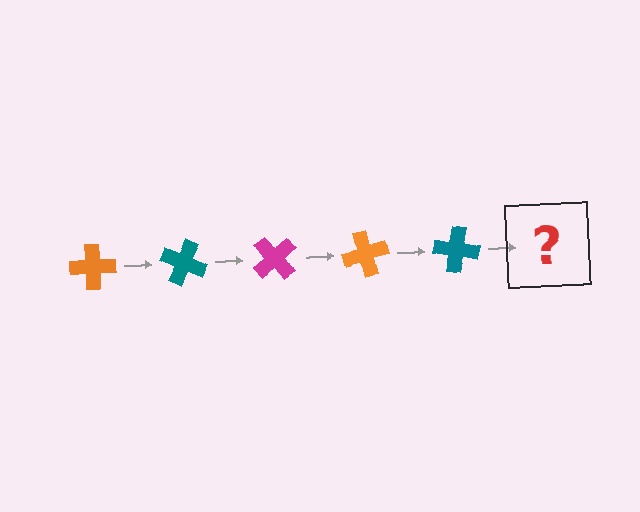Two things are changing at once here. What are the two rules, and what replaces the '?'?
The two rules are that it rotates 25 degrees each step and the color cycles through orange, teal, and magenta. The '?' should be a magenta cross, rotated 125 degrees from the start.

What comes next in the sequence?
The next element should be a magenta cross, rotated 125 degrees from the start.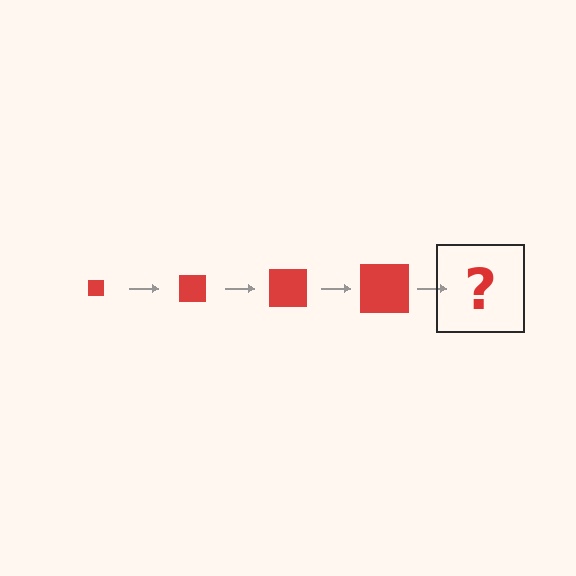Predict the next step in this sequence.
The next step is a red square, larger than the previous one.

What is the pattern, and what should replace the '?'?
The pattern is that the square gets progressively larger each step. The '?' should be a red square, larger than the previous one.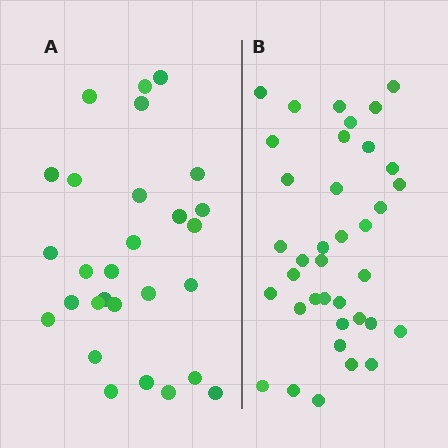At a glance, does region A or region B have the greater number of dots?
Region B (the right region) has more dots.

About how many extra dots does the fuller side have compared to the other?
Region B has roughly 8 or so more dots than region A.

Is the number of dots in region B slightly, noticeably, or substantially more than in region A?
Region B has noticeably more, but not dramatically so. The ratio is roughly 1.3 to 1.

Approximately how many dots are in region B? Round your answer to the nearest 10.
About 40 dots. (The exact count is 37, which rounds to 40.)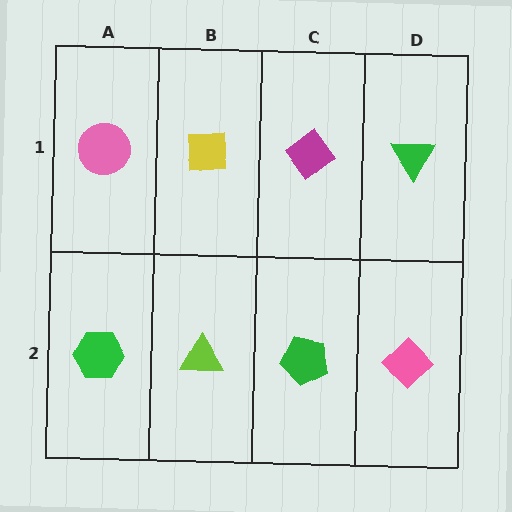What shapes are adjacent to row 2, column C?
A magenta diamond (row 1, column C), a lime triangle (row 2, column B), a pink diamond (row 2, column D).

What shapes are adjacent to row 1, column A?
A green hexagon (row 2, column A), a yellow square (row 1, column B).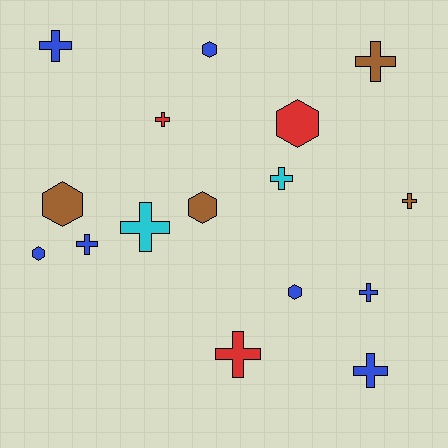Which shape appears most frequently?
Cross, with 10 objects.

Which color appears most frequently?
Blue, with 7 objects.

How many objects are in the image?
There are 16 objects.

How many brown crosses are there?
There are 2 brown crosses.